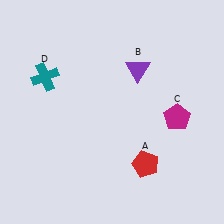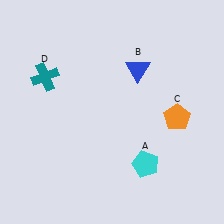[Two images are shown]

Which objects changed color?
A changed from red to cyan. B changed from purple to blue. C changed from magenta to orange.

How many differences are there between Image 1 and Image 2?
There are 3 differences between the two images.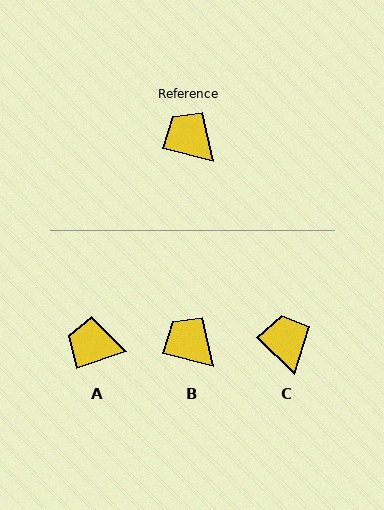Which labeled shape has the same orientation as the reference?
B.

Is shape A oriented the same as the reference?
No, it is off by about 32 degrees.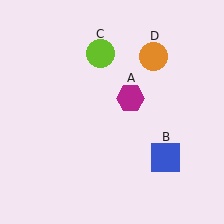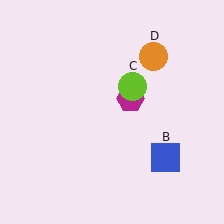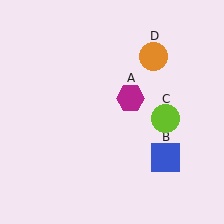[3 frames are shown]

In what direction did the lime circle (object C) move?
The lime circle (object C) moved down and to the right.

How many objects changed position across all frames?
1 object changed position: lime circle (object C).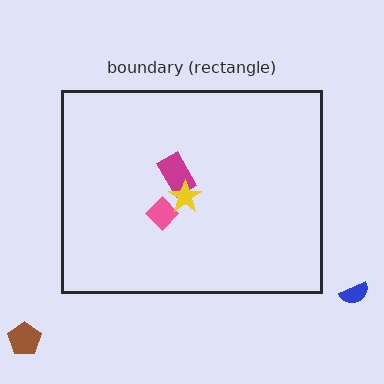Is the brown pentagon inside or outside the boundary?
Outside.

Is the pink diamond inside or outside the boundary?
Inside.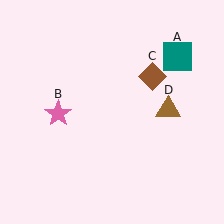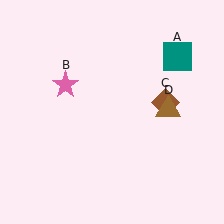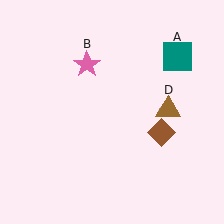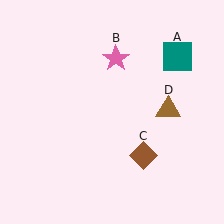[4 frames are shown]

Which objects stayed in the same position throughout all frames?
Teal square (object A) and brown triangle (object D) remained stationary.